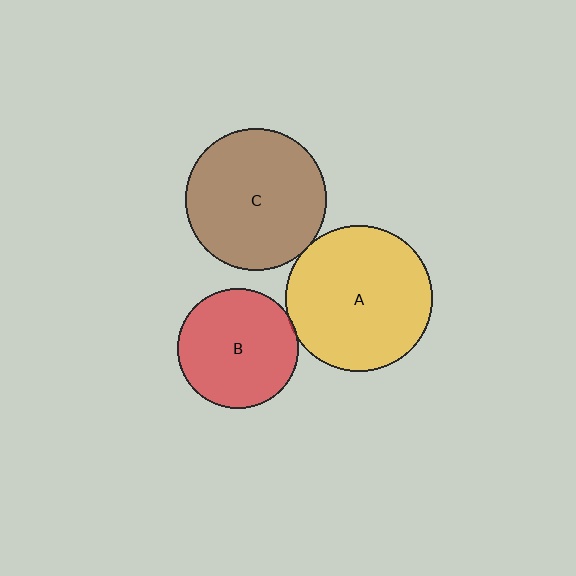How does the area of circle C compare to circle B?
Approximately 1.4 times.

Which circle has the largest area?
Circle A (yellow).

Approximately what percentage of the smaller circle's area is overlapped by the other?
Approximately 5%.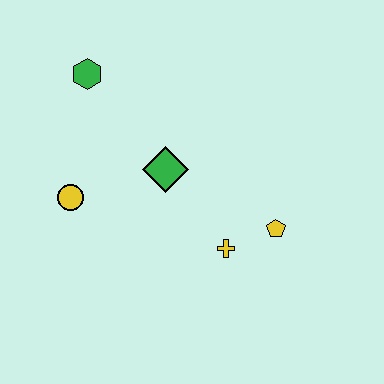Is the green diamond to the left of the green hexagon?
No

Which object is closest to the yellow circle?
The green diamond is closest to the yellow circle.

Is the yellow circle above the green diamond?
No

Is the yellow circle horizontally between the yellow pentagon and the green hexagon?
No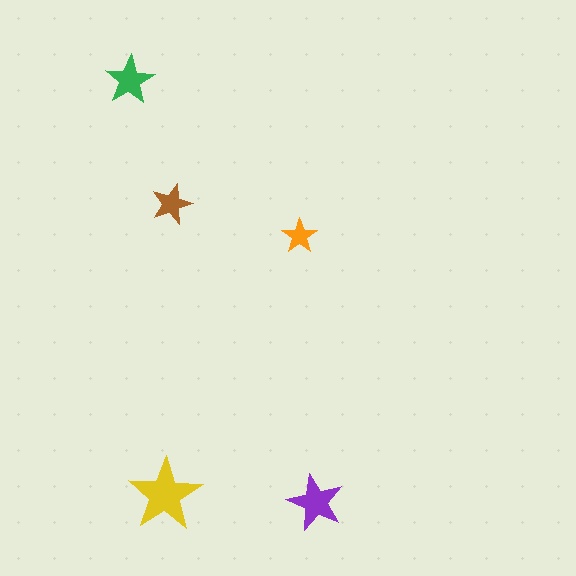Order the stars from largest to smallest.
the yellow one, the purple one, the green one, the brown one, the orange one.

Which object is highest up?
The green star is topmost.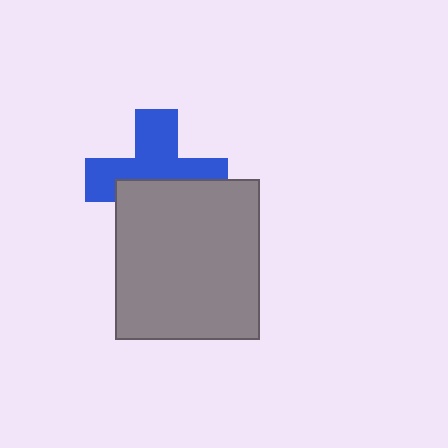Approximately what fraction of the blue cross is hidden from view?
Roughly 44% of the blue cross is hidden behind the gray rectangle.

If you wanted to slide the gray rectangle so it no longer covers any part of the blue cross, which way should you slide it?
Slide it down — that is the most direct way to separate the two shapes.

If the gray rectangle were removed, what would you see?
You would see the complete blue cross.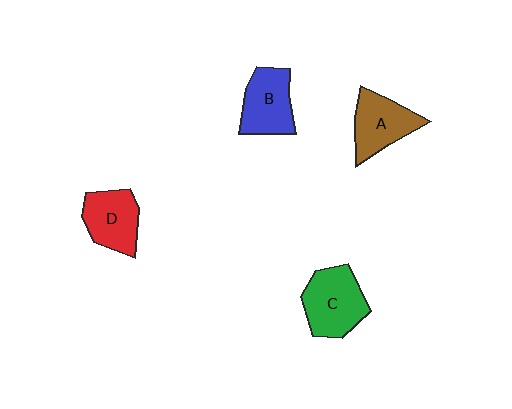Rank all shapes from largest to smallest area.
From largest to smallest: C (green), B (blue), A (brown), D (red).